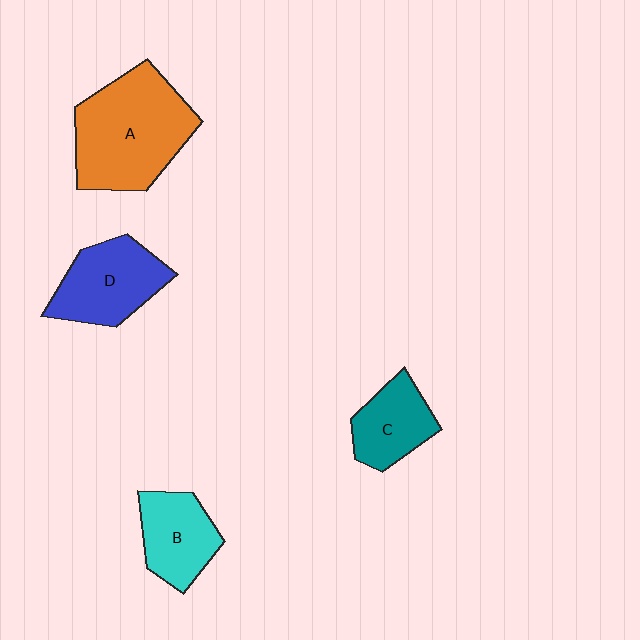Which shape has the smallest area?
Shape C (teal).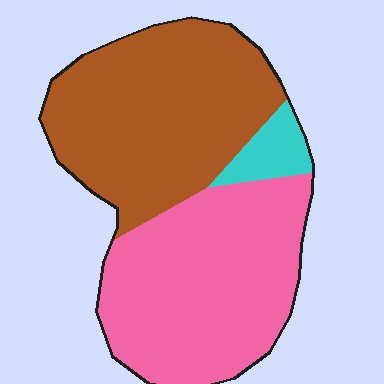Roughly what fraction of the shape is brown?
Brown covers around 45% of the shape.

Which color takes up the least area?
Cyan, at roughly 5%.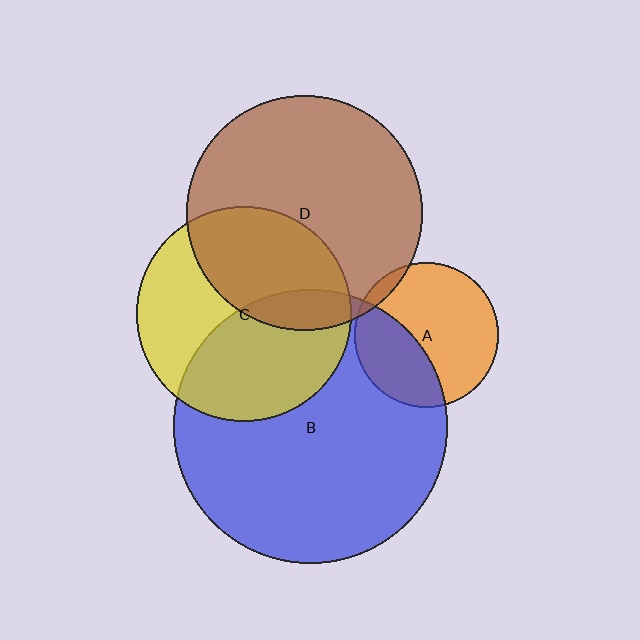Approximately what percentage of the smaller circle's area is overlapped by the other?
Approximately 10%.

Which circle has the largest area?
Circle B (blue).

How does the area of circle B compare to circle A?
Approximately 3.6 times.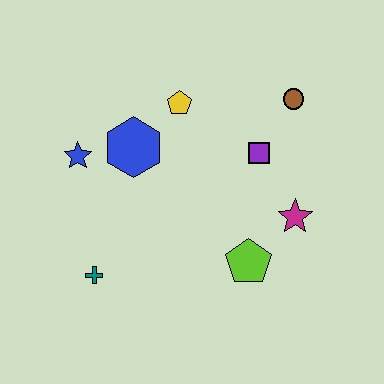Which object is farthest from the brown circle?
The teal cross is farthest from the brown circle.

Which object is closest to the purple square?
The brown circle is closest to the purple square.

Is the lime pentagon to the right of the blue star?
Yes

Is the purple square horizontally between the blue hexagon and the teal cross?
No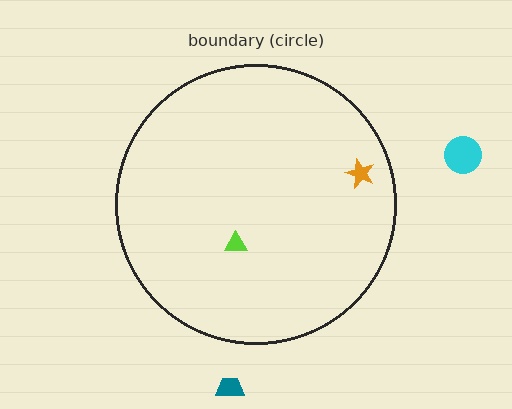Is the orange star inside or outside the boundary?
Inside.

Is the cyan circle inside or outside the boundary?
Outside.